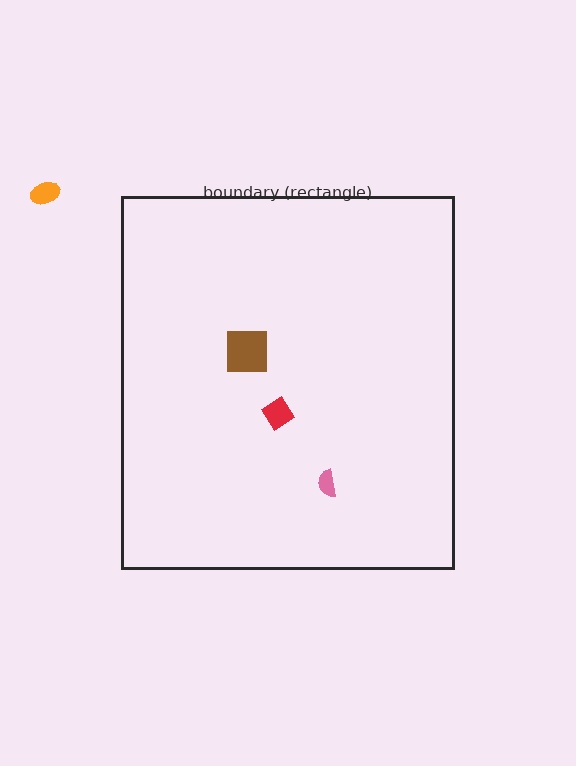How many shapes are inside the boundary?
3 inside, 1 outside.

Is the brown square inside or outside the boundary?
Inside.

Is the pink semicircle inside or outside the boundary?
Inside.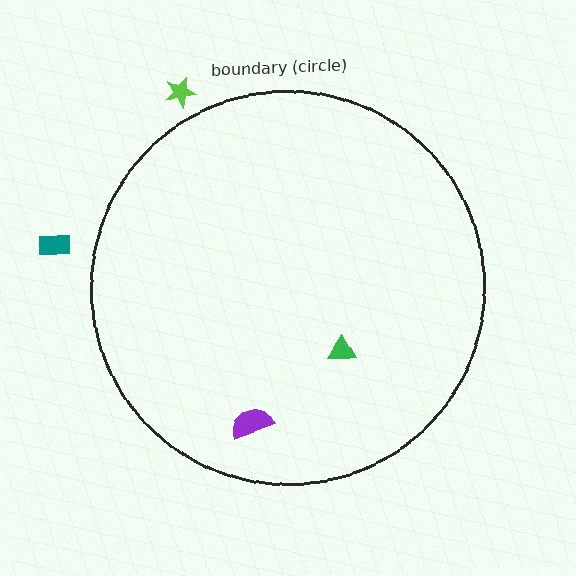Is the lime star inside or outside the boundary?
Outside.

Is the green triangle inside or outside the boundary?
Inside.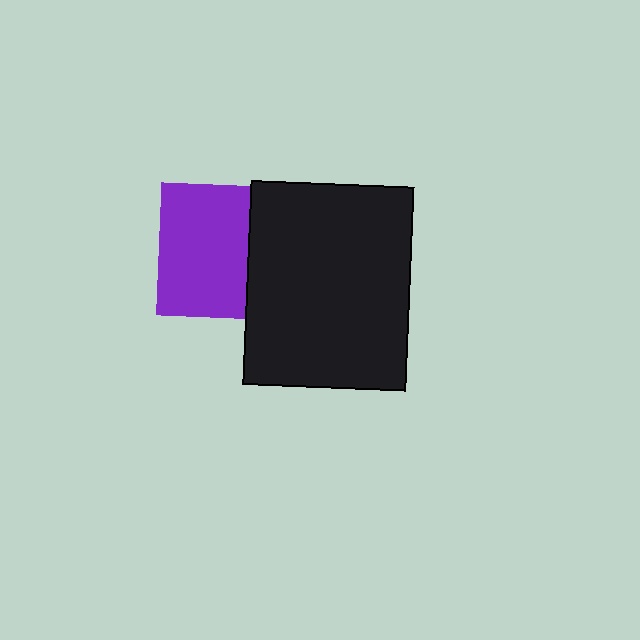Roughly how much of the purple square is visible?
Most of it is visible (roughly 67%).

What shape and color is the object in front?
The object in front is a black rectangle.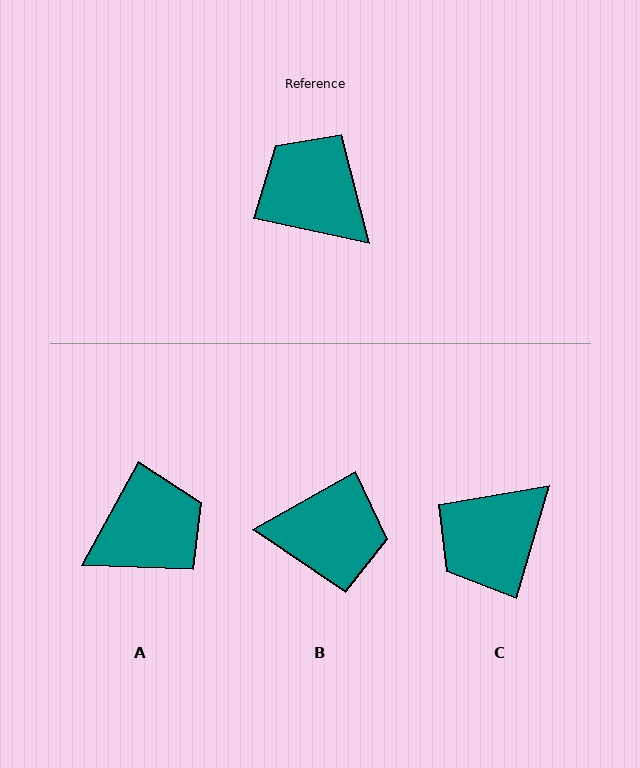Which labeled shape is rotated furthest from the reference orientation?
B, about 138 degrees away.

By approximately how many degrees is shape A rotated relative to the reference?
Approximately 106 degrees clockwise.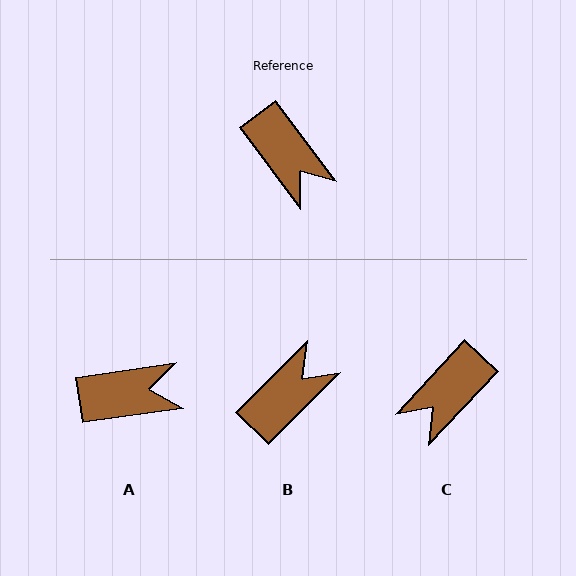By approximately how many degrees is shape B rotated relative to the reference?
Approximately 98 degrees counter-clockwise.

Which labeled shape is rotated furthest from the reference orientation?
B, about 98 degrees away.